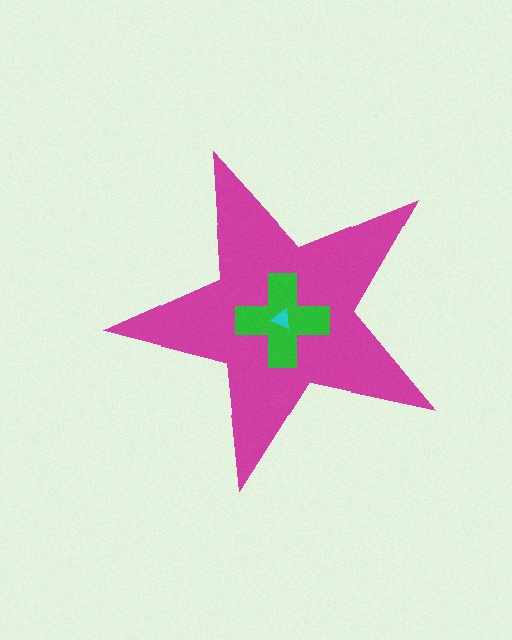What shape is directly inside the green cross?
The cyan triangle.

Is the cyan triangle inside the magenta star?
Yes.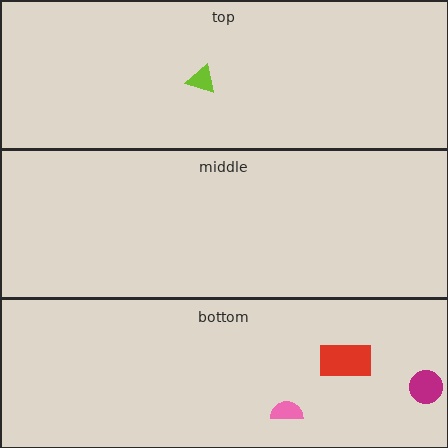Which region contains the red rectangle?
The bottom region.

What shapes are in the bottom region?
The magenta circle, the red rectangle, the pink semicircle.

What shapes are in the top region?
The lime triangle.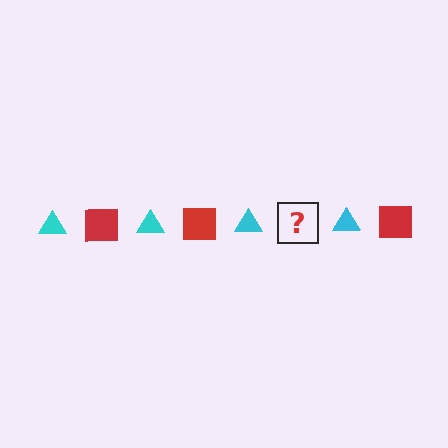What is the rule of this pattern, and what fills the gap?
The rule is that the pattern alternates between cyan triangle and red square. The gap should be filled with a red square.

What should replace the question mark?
The question mark should be replaced with a red square.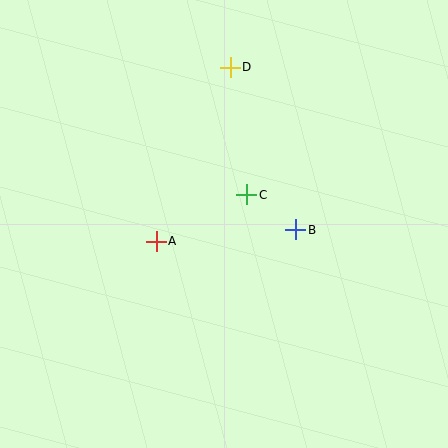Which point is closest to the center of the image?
Point C at (247, 195) is closest to the center.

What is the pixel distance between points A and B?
The distance between A and B is 140 pixels.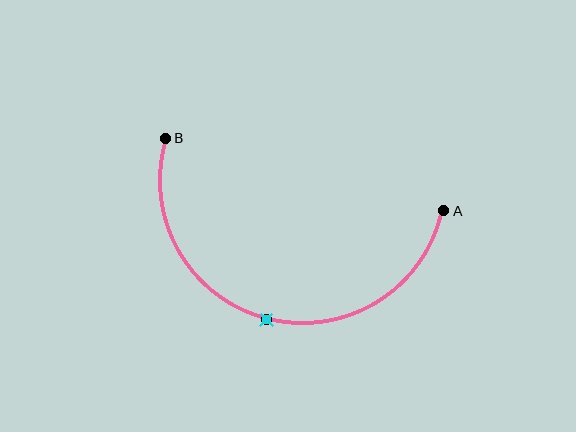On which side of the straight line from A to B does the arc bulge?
The arc bulges below the straight line connecting A and B.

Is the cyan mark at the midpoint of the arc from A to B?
Yes. The cyan mark lies on the arc at equal arc-length from both A and B — it is the arc midpoint.